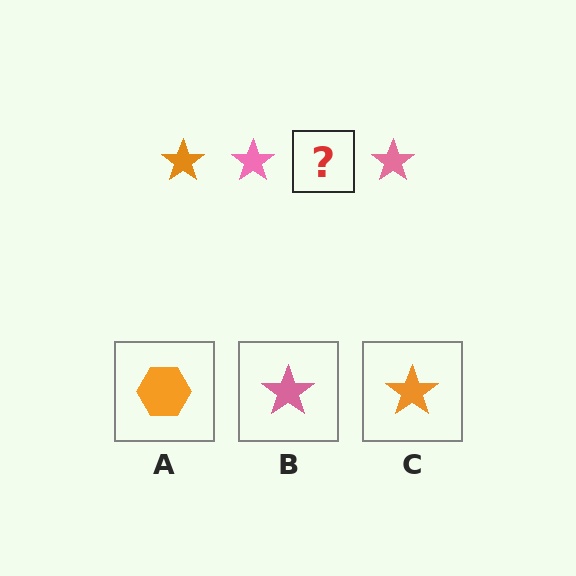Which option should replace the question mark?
Option C.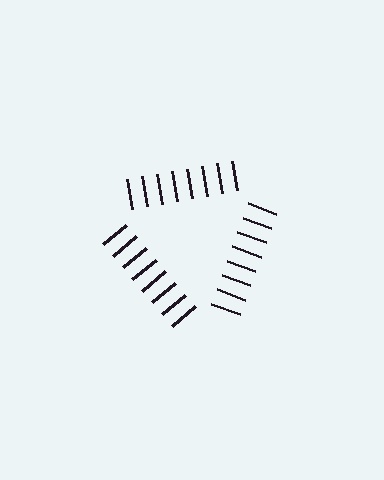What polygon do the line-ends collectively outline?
An illusory triangle — the line segments terminate on its edges but no continuous stroke is drawn.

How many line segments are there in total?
24 — 8 along each of the 3 edges.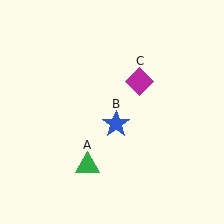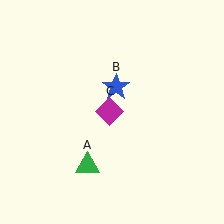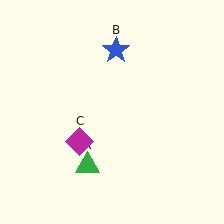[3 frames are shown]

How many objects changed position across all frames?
2 objects changed position: blue star (object B), magenta diamond (object C).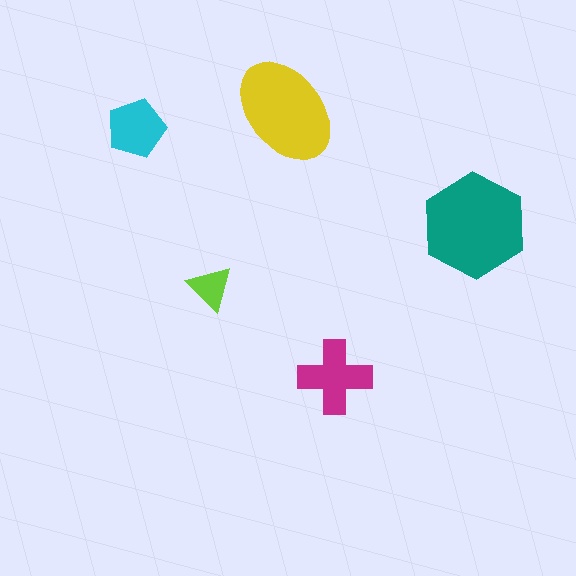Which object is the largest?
The teal hexagon.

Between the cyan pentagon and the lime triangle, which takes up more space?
The cyan pentagon.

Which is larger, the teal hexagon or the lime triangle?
The teal hexagon.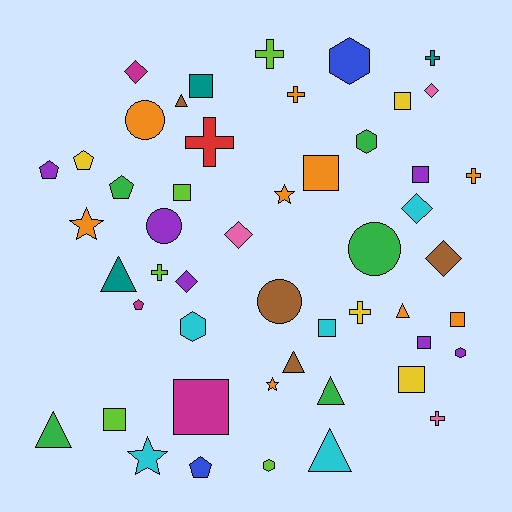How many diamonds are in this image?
There are 6 diamonds.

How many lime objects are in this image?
There are 5 lime objects.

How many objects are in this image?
There are 50 objects.